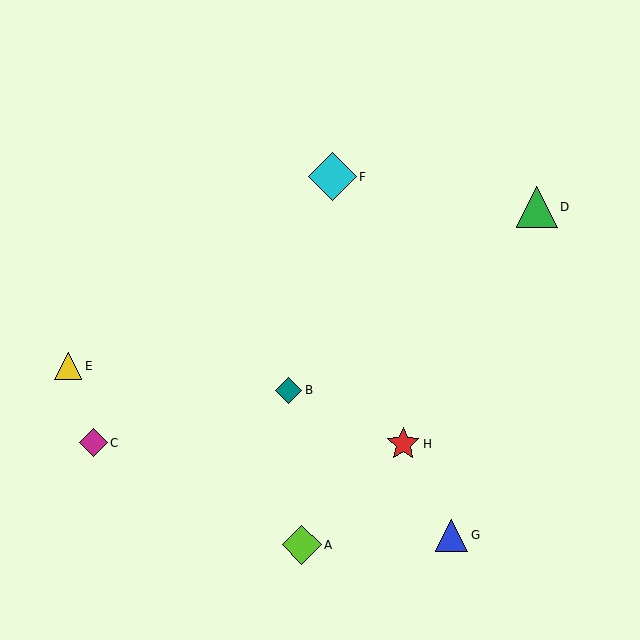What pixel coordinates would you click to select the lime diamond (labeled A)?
Click at (302, 545) to select the lime diamond A.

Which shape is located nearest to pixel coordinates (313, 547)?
The lime diamond (labeled A) at (302, 545) is nearest to that location.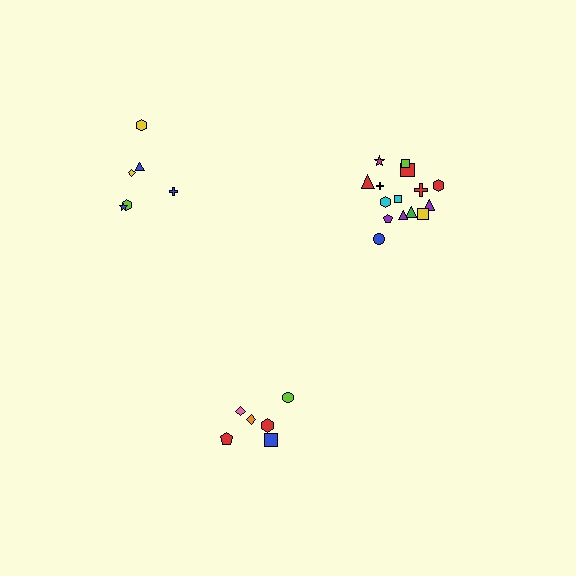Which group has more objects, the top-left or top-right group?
The top-right group.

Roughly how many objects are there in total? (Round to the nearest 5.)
Roughly 25 objects in total.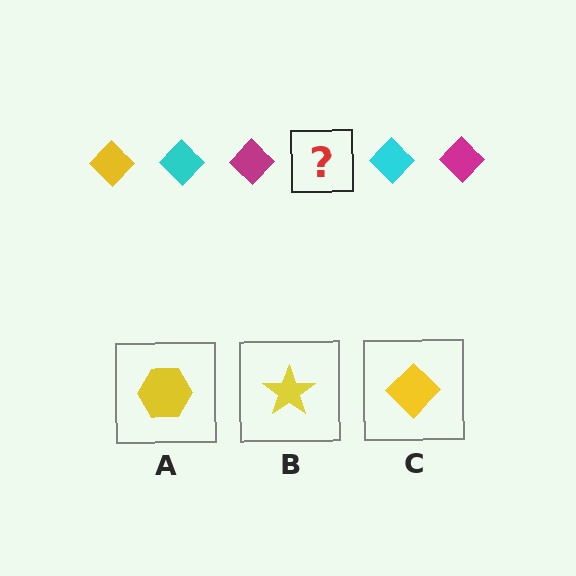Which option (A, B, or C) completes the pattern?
C.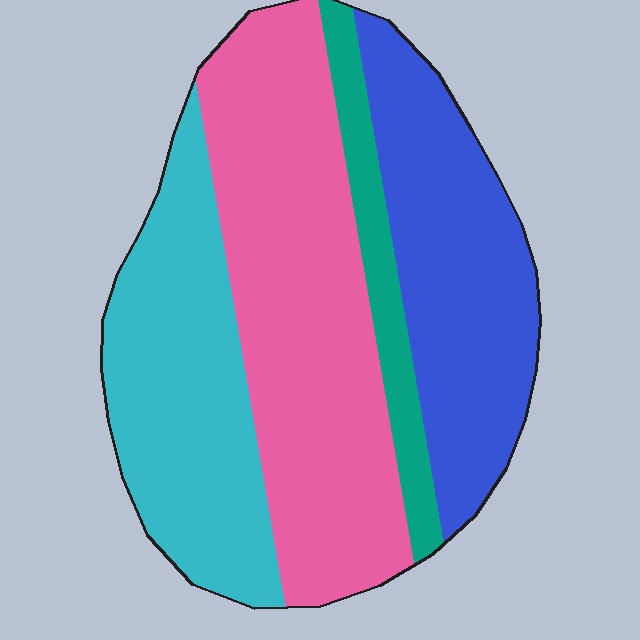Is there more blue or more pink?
Pink.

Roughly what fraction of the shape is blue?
Blue covers 26% of the shape.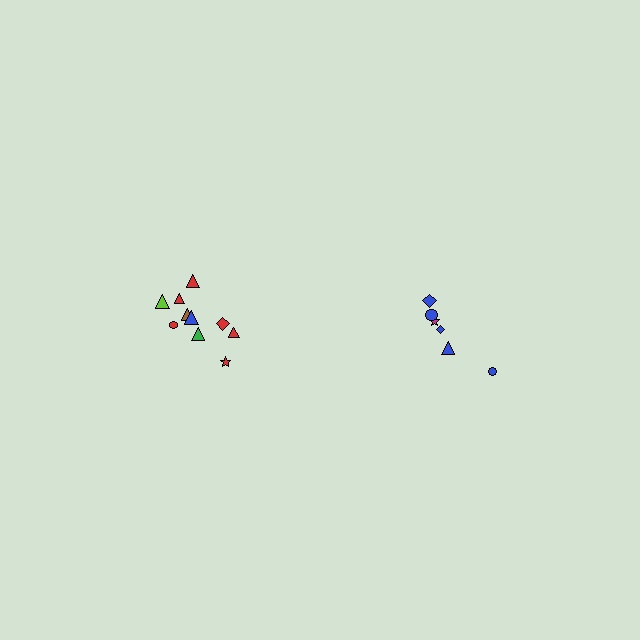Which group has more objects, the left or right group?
The left group.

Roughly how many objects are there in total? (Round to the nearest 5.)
Roughly 15 objects in total.